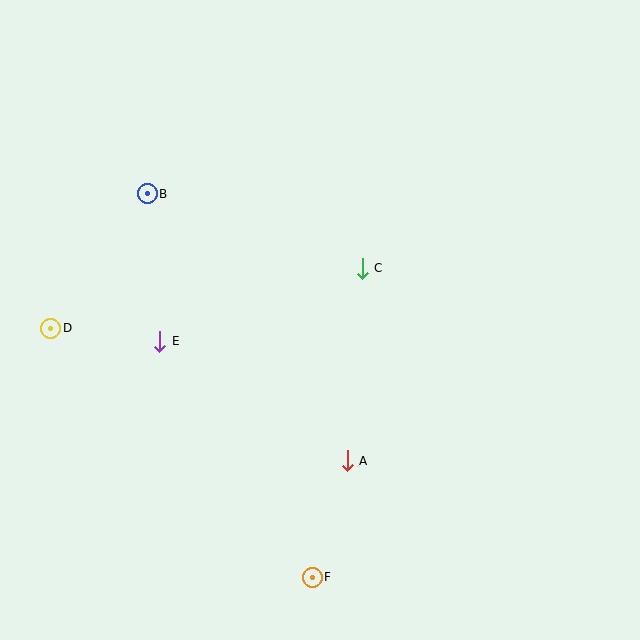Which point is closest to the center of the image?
Point C at (362, 268) is closest to the center.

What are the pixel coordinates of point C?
Point C is at (362, 268).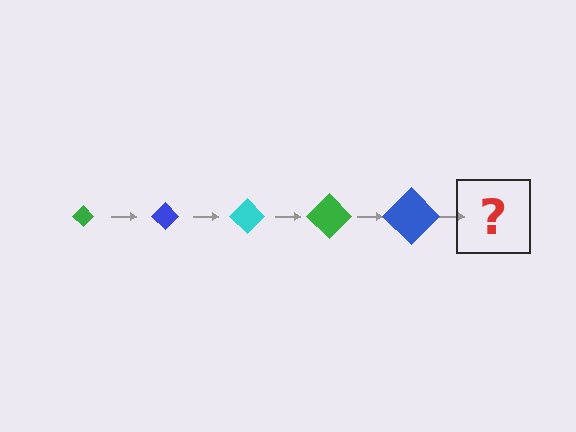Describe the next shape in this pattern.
It should be a cyan diamond, larger than the previous one.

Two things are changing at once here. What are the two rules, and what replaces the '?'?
The two rules are that the diamond grows larger each step and the color cycles through green, blue, and cyan. The '?' should be a cyan diamond, larger than the previous one.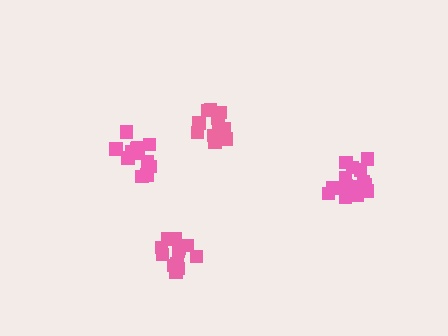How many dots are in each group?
Group 1: 12 dots, Group 2: 11 dots, Group 3: 12 dots, Group 4: 15 dots (50 total).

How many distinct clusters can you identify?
There are 4 distinct clusters.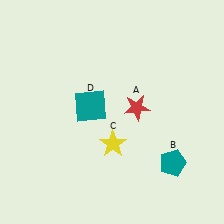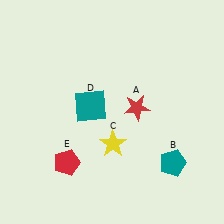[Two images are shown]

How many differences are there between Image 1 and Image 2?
There is 1 difference between the two images.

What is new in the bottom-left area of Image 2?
A red pentagon (E) was added in the bottom-left area of Image 2.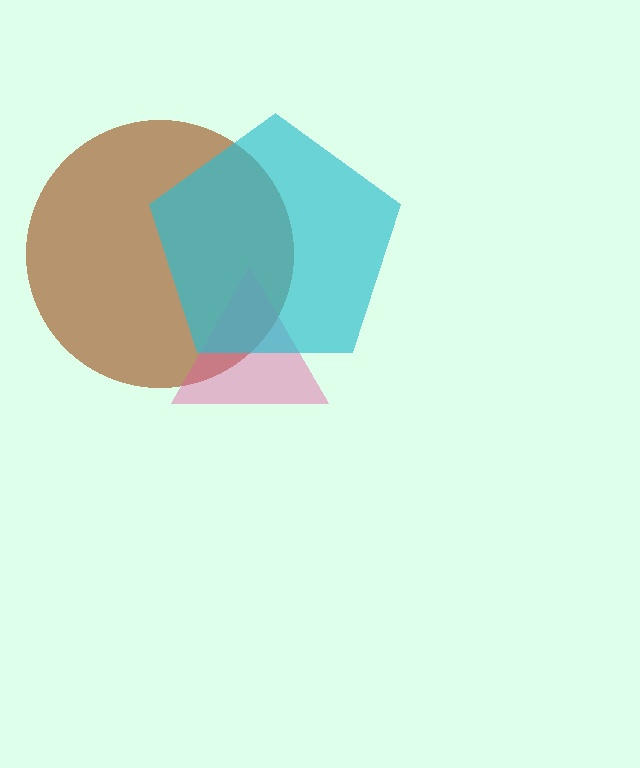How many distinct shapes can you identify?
There are 3 distinct shapes: a brown circle, a pink triangle, a cyan pentagon.